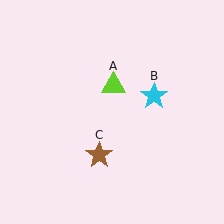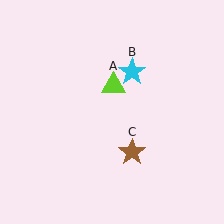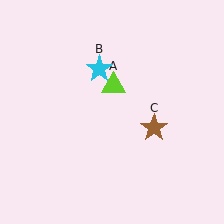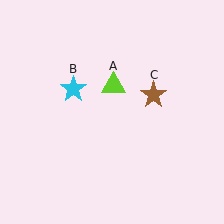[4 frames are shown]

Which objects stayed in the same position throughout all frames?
Lime triangle (object A) remained stationary.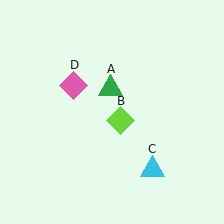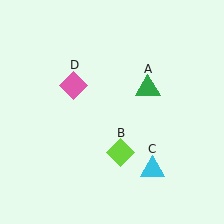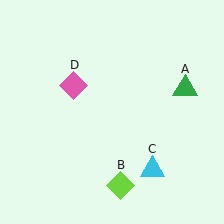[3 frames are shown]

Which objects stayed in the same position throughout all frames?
Cyan triangle (object C) and pink diamond (object D) remained stationary.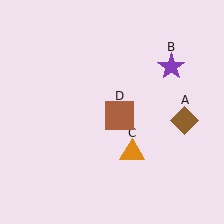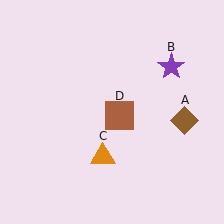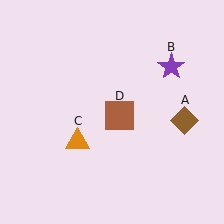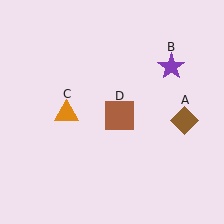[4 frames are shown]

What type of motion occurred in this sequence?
The orange triangle (object C) rotated clockwise around the center of the scene.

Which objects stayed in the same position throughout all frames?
Brown diamond (object A) and purple star (object B) and brown square (object D) remained stationary.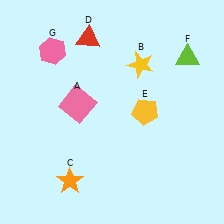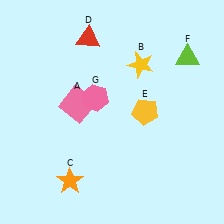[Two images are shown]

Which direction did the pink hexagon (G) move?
The pink hexagon (G) moved down.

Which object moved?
The pink hexagon (G) moved down.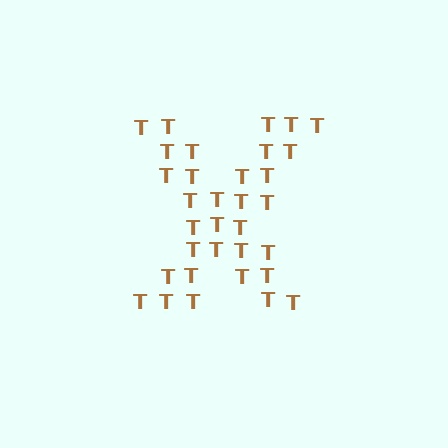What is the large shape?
The large shape is the letter X.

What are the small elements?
The small elements are letter T's.